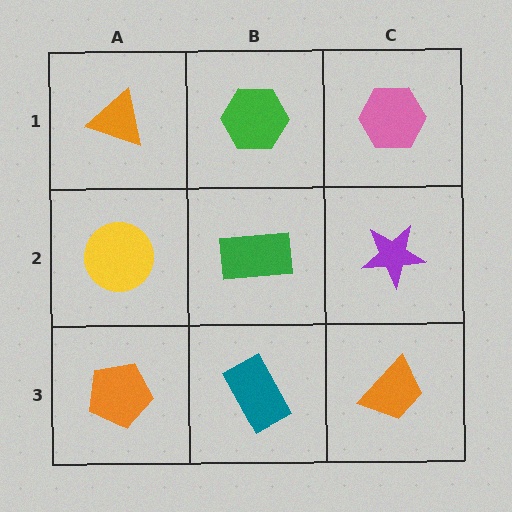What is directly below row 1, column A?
A yellow circle.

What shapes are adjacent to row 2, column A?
An orange triangle (row 1, column A), an orange pentagon (row 3, column A), a green rectangle (row 2, column B).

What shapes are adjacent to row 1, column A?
A yellow circle (row 2, column A), a green hexagon (row 1, column B).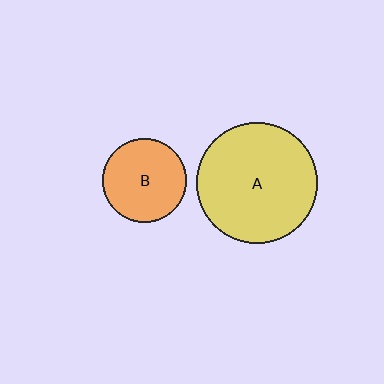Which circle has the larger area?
Circle A (yellow).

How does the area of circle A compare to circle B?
Approximately 2.0 times.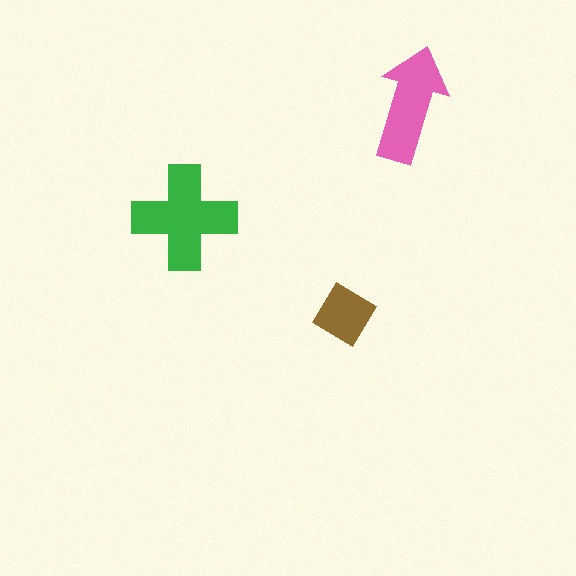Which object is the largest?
The green cross.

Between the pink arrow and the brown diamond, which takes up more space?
The pink arrow.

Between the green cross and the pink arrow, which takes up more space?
The green cross.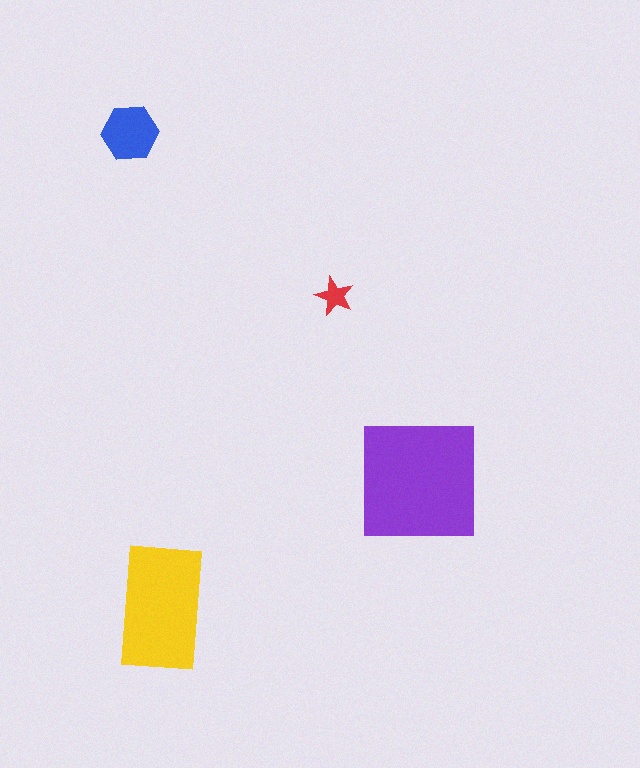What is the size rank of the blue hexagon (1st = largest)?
3rd.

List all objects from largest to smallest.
The purple square, the yellow rectangle, the blue hexagon, the red star.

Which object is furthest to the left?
The blue hexagon is leftmost.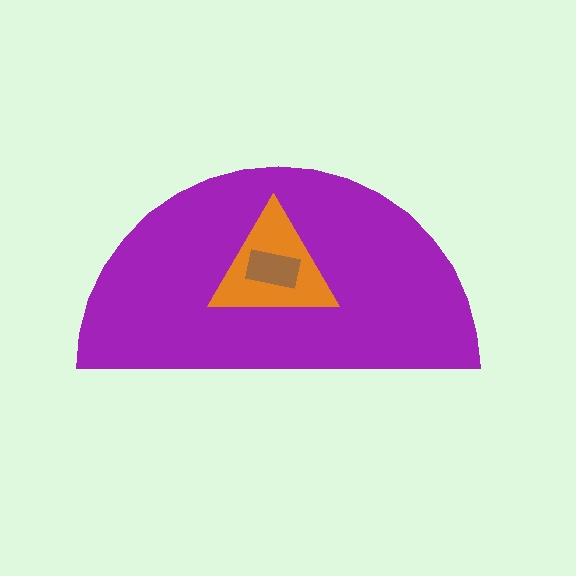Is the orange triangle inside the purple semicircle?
Yes.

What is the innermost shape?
The brown rectangle.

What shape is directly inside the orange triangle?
The brown rectangle.